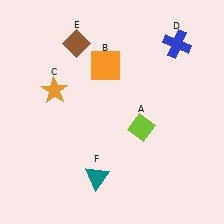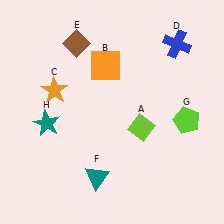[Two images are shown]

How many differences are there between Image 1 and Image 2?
There are 2 differences between the two images.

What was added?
A lime pentagon (G), a teal star (H) were added in Image 2.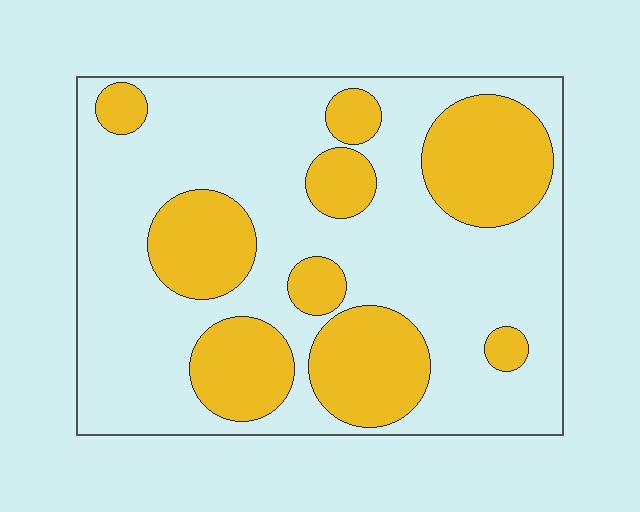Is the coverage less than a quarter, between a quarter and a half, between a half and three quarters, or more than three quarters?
Between a quarter and a half.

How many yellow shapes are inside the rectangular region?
9.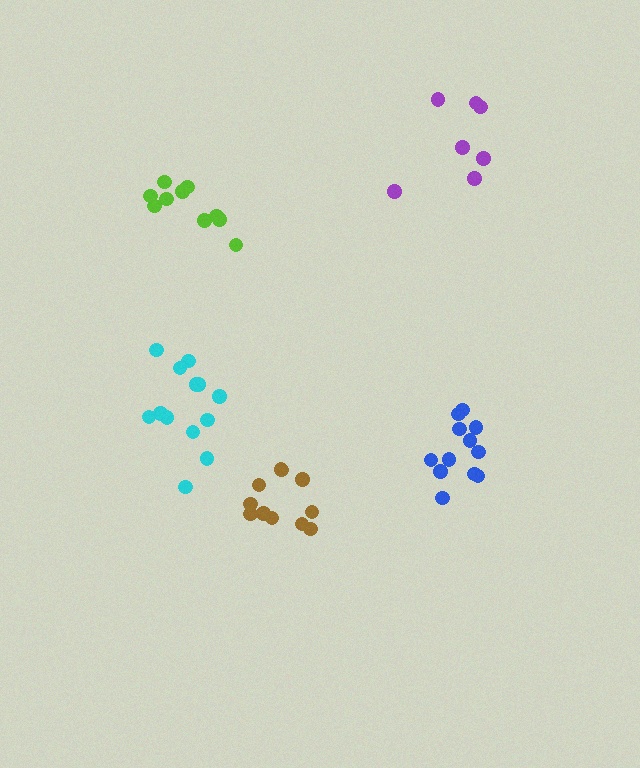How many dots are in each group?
Group 1: 10 dots, Group 2: 13 dots, Group 3: 7 dots, Group 4: 11 dots, Group 5: 12 dots (53 total).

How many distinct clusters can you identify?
There are 5 distinct clusters.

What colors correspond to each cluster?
The clusters are colored: lime, cyan, purple, brown, blue.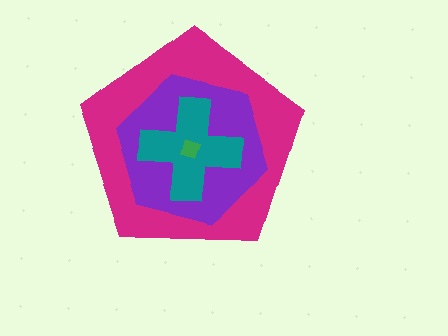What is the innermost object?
The green square.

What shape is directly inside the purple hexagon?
The teal cross.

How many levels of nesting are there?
4.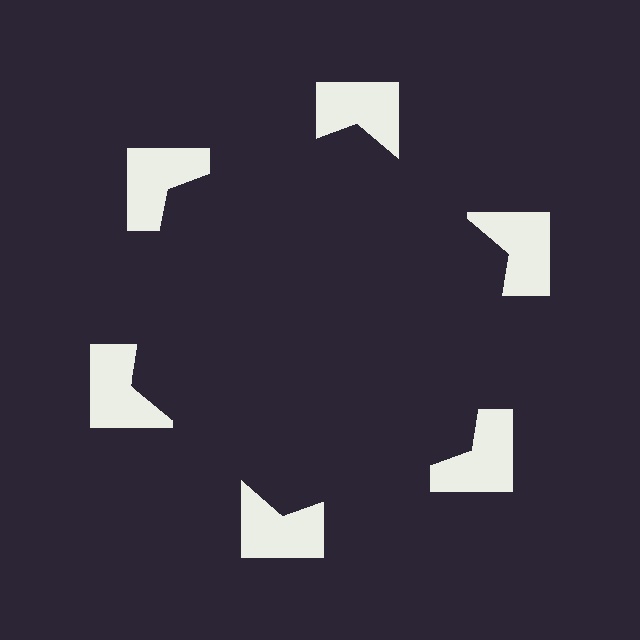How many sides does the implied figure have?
6 sides.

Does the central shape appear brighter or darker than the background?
It typically appears slightly darker than the background, even though no actual brightness change is drawn.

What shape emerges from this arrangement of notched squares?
An illusory hexagon — its edges are inferred from the aligned wedge cuts in the notched squares, not physically drawn.